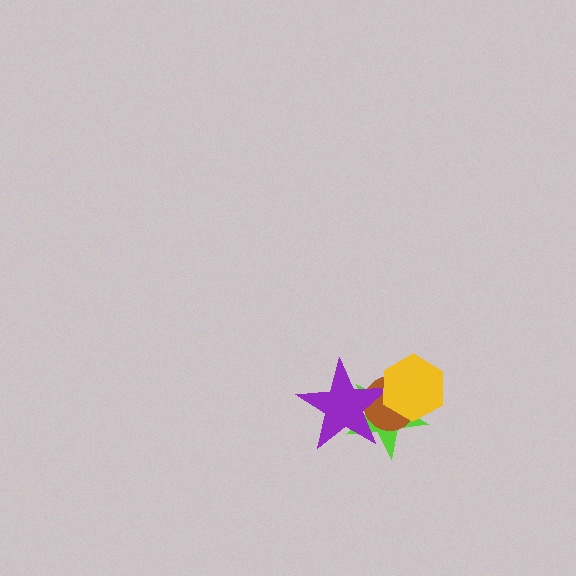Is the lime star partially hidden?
Yes, it is partially covered by another shape.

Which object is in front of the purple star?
The yellow hexagon is in front of the purple star.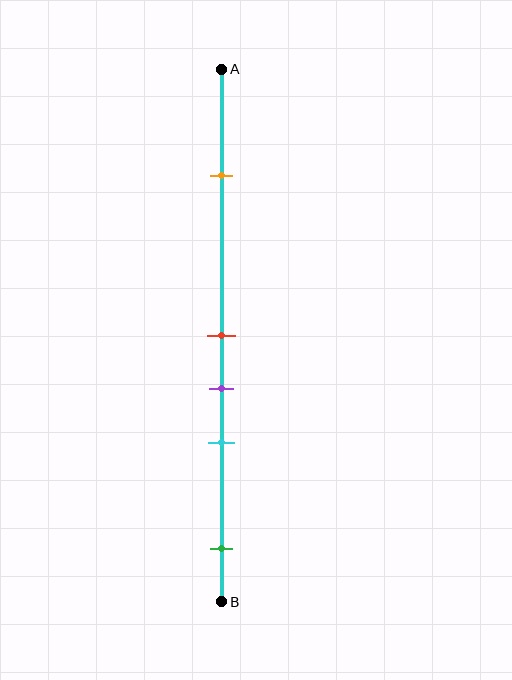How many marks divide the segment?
There are 5 marks dividing the segment.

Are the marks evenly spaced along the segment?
No, the marks are not evenly spaced.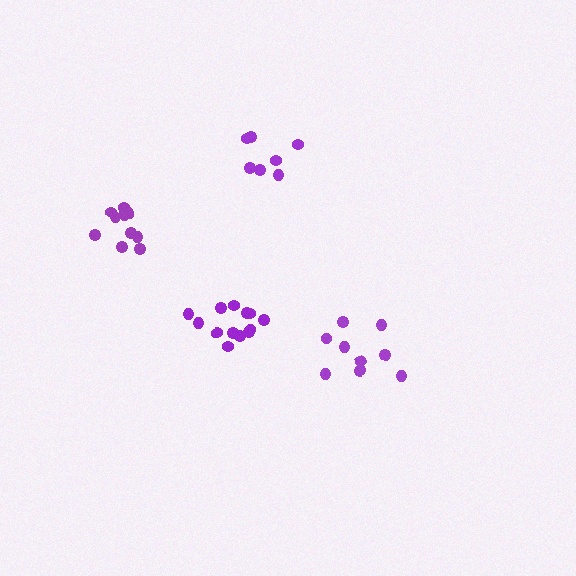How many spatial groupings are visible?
There are 4 spatial groupings.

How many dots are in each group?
Group 1: 13 dots, Group 2: 9 dots, Group 3: 7 dots, Group 4: 10 dots (39 total).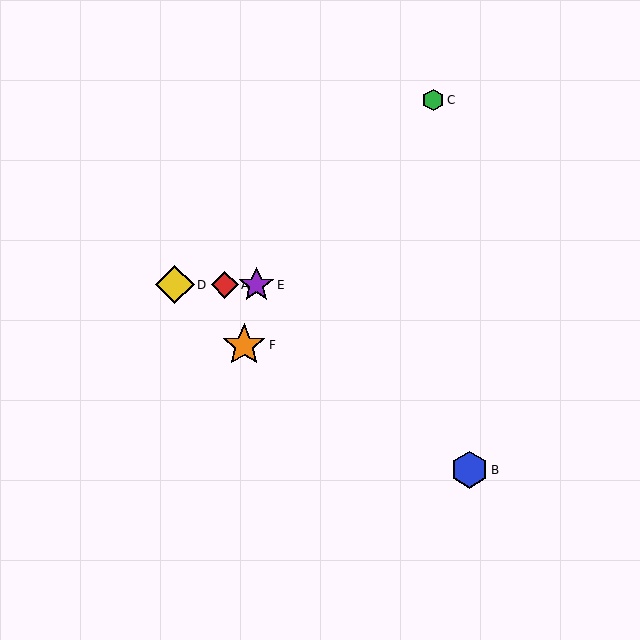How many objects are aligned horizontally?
3 objects (A, D, E) are aligned horizontally.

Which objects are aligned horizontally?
Objects A, D, E are aligned horizontally.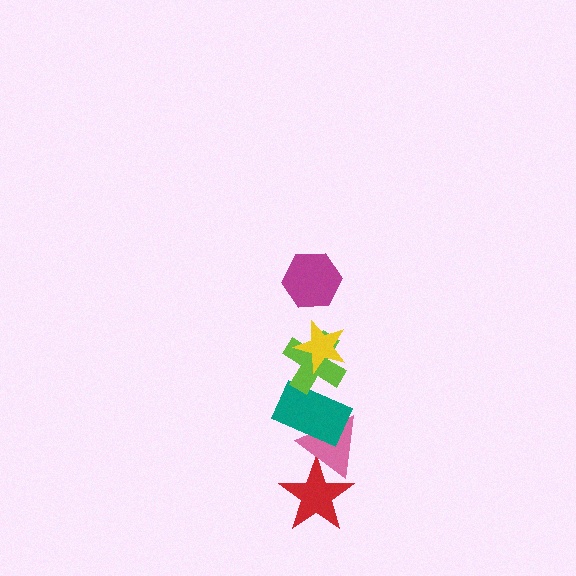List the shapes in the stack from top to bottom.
From top to bottom: the magenta hexagon, the yellow star, the lime cross, the teal rectangle, the pink triangle, the red star.